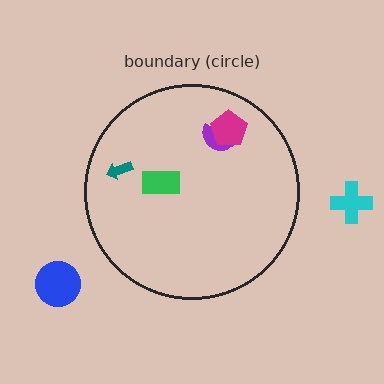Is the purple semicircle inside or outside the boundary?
Inside.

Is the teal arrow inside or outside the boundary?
Inside.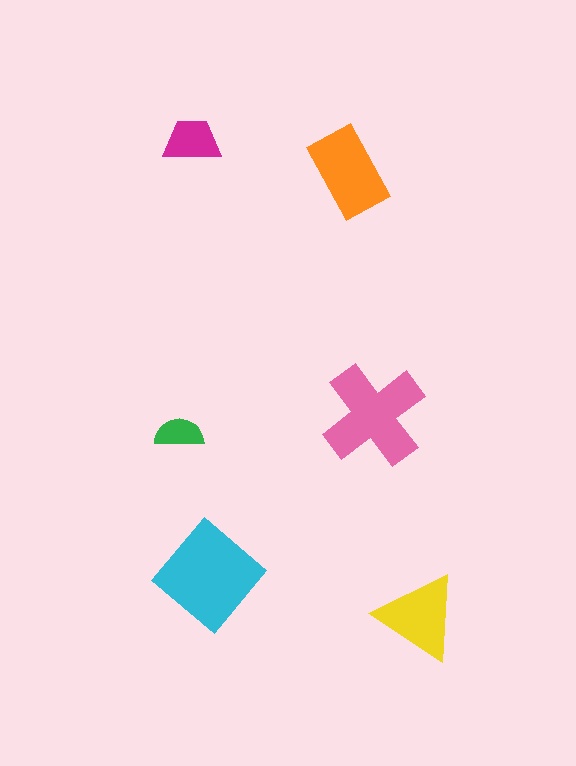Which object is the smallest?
The green semicircle.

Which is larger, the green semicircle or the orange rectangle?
The orange rectangle.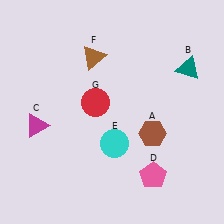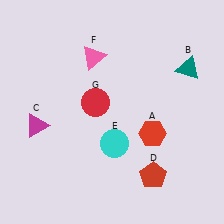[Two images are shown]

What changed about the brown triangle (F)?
In Image 1, F is brown. In Image 2, it changed to pink.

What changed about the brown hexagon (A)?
In Image 1, A is brown. In Image 2, it changed to red.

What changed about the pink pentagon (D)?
In Image 1, D is pink. In Image 2, it changed to red.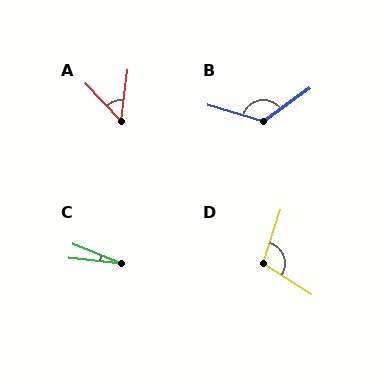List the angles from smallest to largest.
C (16°), A (50°), D (104°), B (127°).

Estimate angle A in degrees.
Approximately 50 degrees.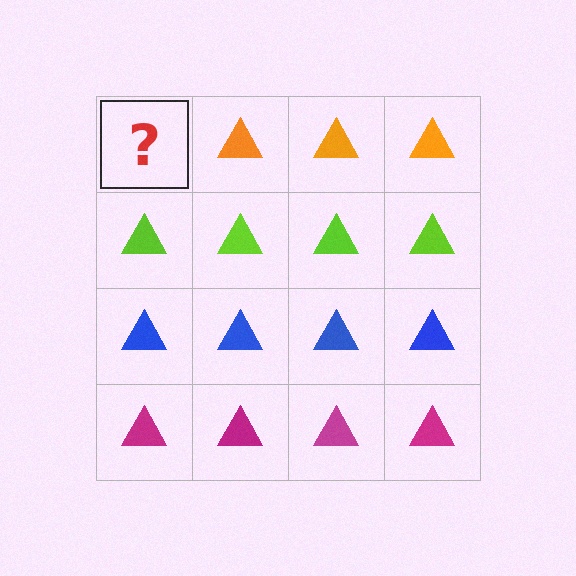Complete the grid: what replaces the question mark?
The question mark should be replaced with an orange triangle.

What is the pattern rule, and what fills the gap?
The rule is that each row has a consistent color. The gap should be filled with an orange triangle.